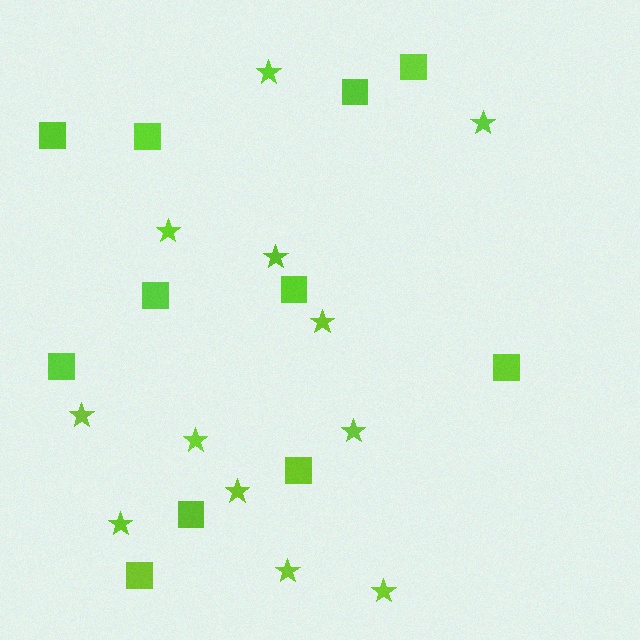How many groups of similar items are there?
There are 2 groups: one group of stars (12) and one group of squares (11).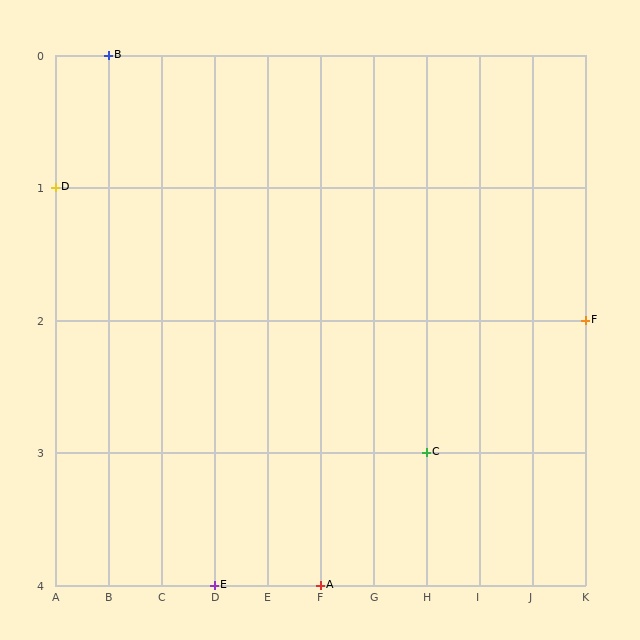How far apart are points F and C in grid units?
Points F and C are 3 columns and 1 row apart (about 3.2 grid units diagonally).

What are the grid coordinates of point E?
Point E is at grid coordinates (D, 4).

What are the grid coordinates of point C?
Point C is at grid coordinates (H, 3).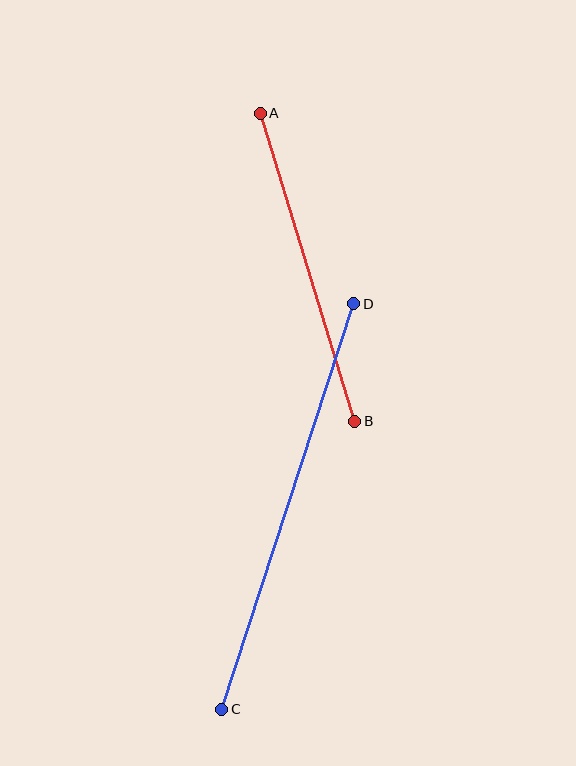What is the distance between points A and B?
The distance is approximately 322 pixels.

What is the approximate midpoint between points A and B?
The midpoint is at approximately (308, 267) pixels.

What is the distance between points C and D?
The distance is approximately 427 pixels.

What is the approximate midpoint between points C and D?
The midpoint is at approximately (288, 507) pixels.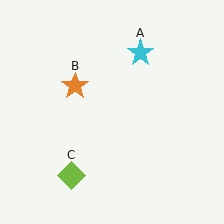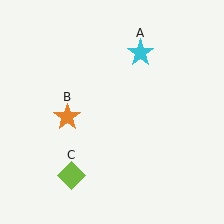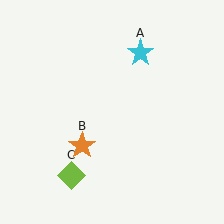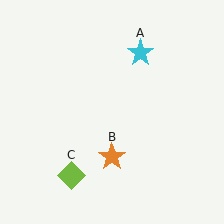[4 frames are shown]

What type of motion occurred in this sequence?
The orange star (object B) rotated counterclockwise around the center of the scene.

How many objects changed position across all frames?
1 object changed position: orange star (object B).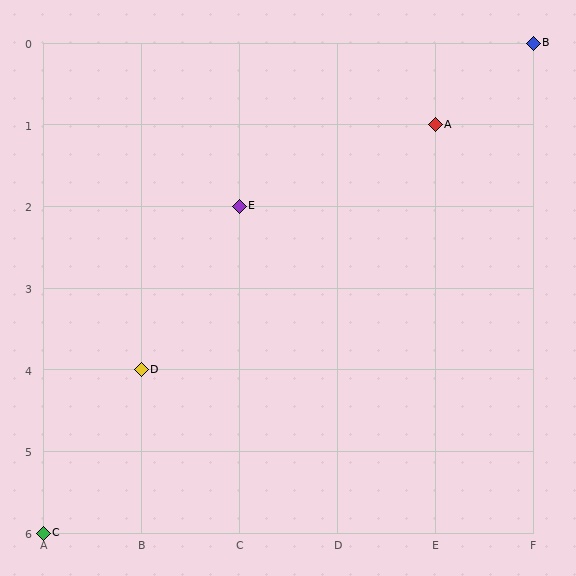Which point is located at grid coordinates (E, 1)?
Point A is at (E, 1).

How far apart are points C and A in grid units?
Points C and A are 4 columns and 5 rows apart (about 6.4 grid units diagonally).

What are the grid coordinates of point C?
Point C is at grid coordinates (A, 6).